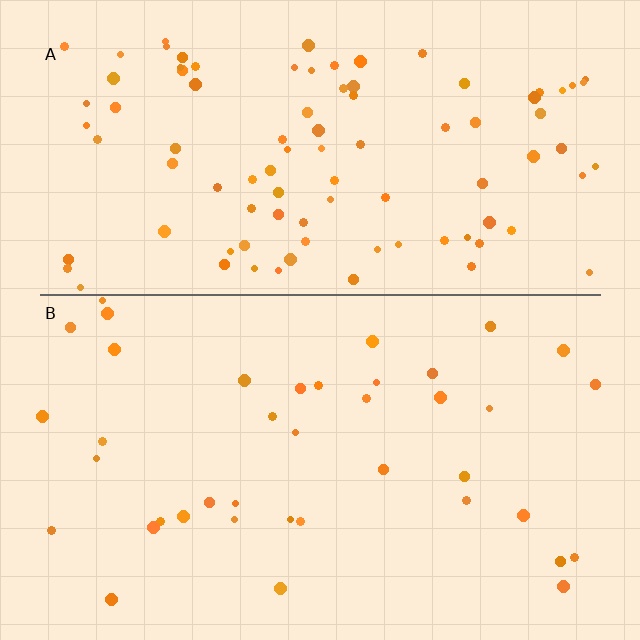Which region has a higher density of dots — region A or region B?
A (the top).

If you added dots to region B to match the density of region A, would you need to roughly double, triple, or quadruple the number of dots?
Approximately double.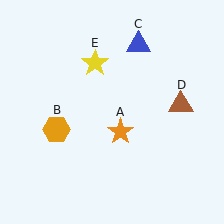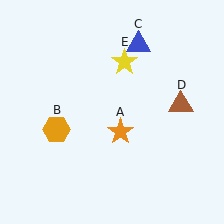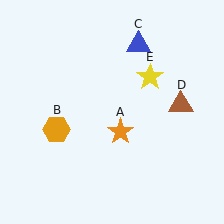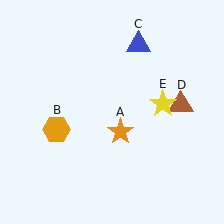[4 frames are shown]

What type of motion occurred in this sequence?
The yellow star (object E) rotated clockwise around the center of the scene.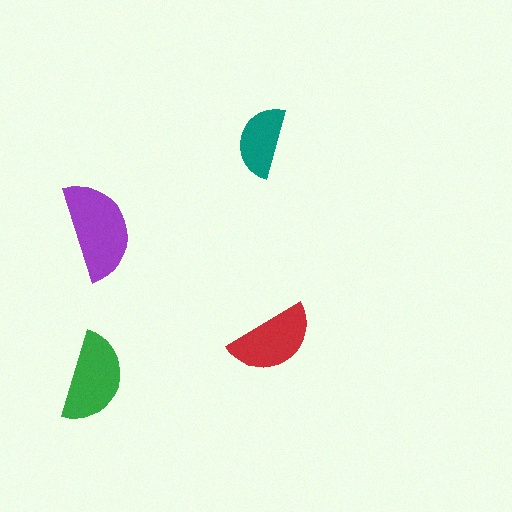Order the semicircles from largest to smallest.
the purple one, the green one, the red one, the teal one.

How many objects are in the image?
There are 4 objects in the image.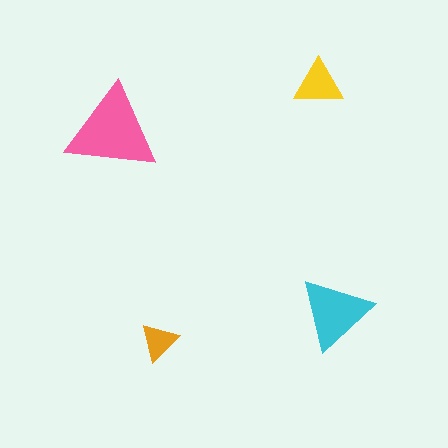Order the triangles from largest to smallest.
the pink one, the cyan one, the yellow one, the orange one.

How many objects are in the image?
There are 4 objects in the image.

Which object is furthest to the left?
The pink triangle is leftmost.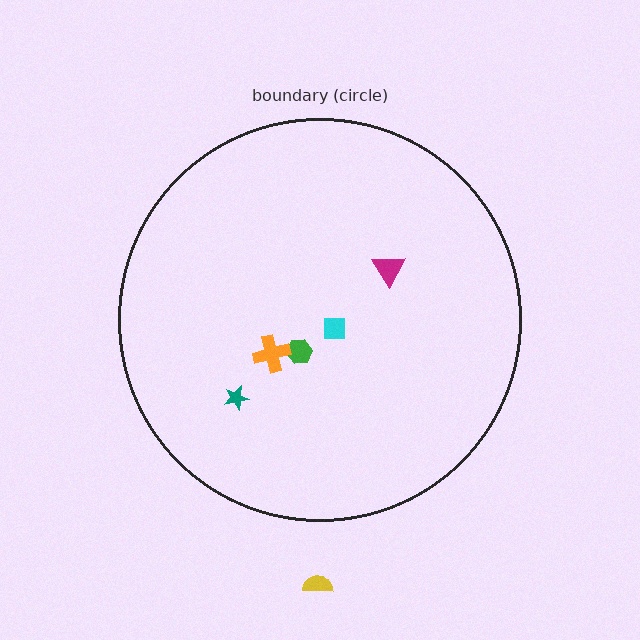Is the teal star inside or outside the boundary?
Inside.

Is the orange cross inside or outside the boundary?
Inside.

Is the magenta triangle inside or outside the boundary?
Inside.